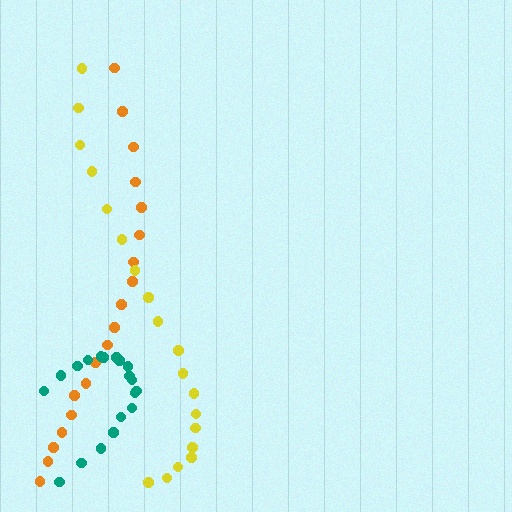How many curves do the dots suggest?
There are 3 distinct paths.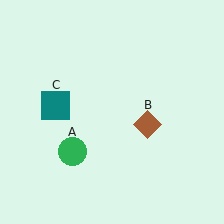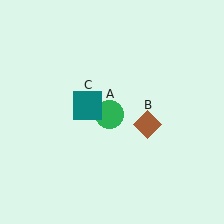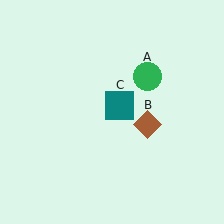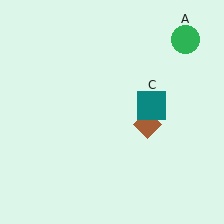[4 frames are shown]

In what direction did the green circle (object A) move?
The green circle (object A) moved up and to the right.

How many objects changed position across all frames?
2 objects changed position: green circle (object A), teal square (object C).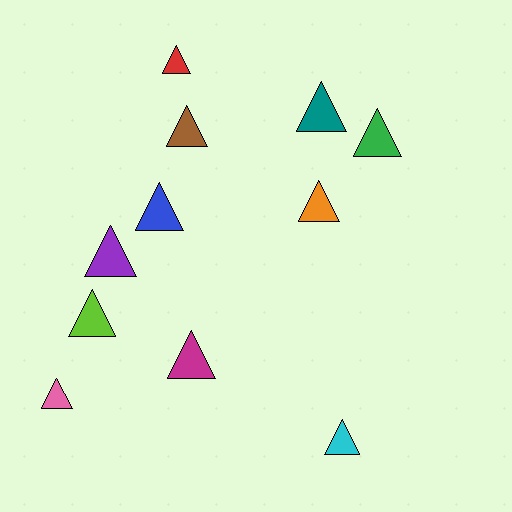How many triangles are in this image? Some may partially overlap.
There are 11 triangles.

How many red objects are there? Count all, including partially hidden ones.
There is 1 red object.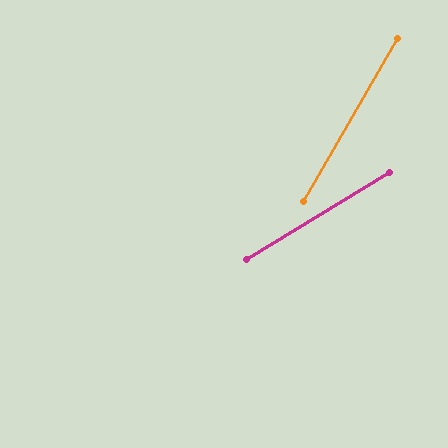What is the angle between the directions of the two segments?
Approximately 29 degrees.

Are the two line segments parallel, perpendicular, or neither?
Neither parallel nor perpendicular — they differ by about 29°.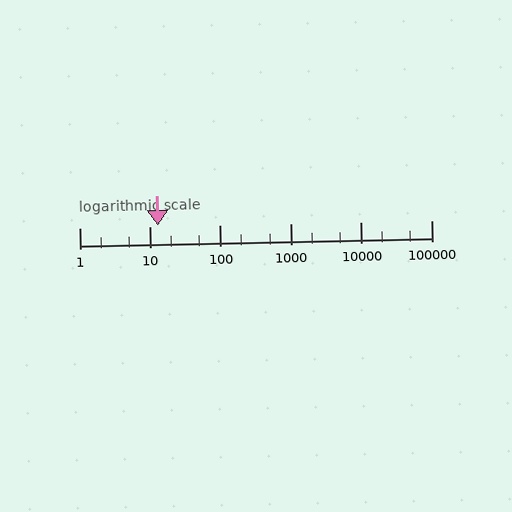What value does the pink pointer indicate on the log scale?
The pointer indicates approximately 13.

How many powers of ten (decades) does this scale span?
The scale spans 5 decades, from 1 to 100000.